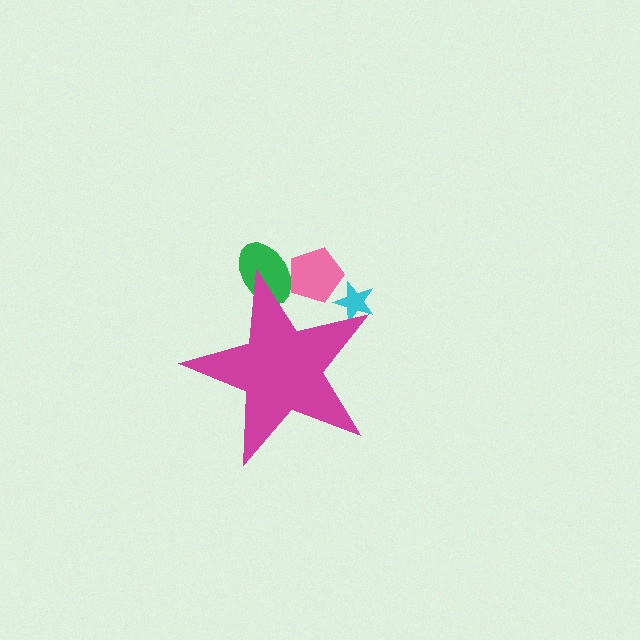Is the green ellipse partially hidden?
Yes, the green ellipse is partially hidden behind the magenta star.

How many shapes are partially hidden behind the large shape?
3 shapes are partially hidden.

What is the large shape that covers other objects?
A magenta star.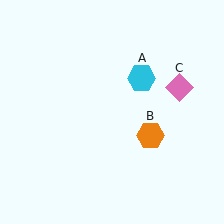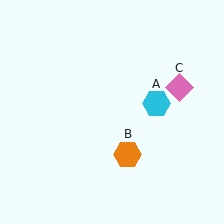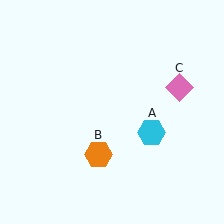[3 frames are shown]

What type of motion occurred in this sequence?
The cyan hexagon (object A), orange hexagon (object B) rotated clockwise around the center of the scene.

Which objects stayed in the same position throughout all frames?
Pink diamond (object C) remained stationary.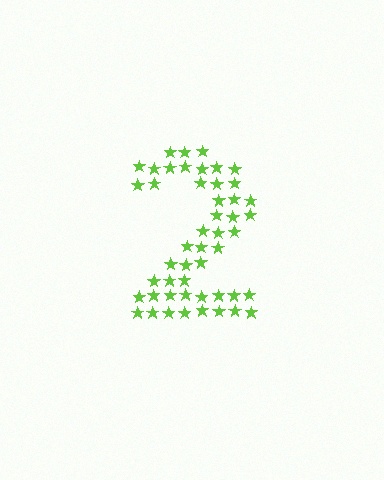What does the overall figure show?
The overall figure shows the digit 2.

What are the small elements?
The small elements are stars.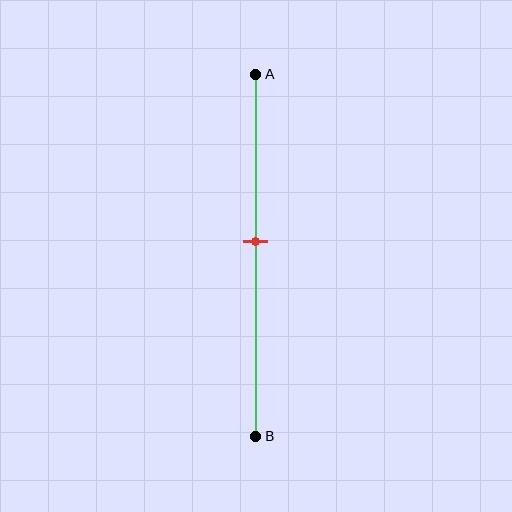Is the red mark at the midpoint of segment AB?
No, the mark is at about 45% from A, not at the 50% midpoint.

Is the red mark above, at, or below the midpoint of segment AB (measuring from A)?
The red mark is above the midpoint of segment AB.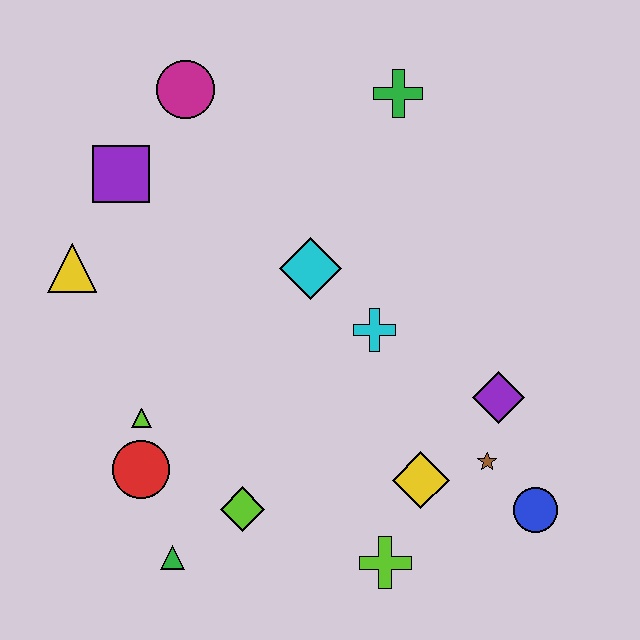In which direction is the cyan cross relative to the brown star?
The cyan cross is above the brown star.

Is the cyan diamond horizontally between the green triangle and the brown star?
Yes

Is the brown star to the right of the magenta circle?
Yes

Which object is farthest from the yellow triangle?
The blue circle is farthest from the yellow triangle.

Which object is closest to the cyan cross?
The cyan diamond is closest to the cyan cross.